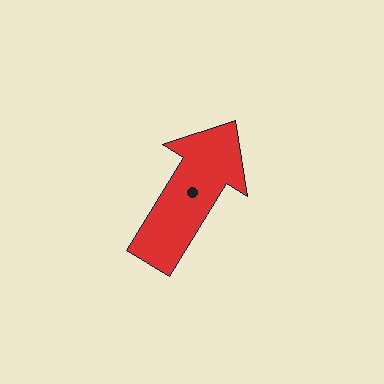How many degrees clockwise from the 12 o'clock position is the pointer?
Approximately 32 degrees.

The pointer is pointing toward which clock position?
Roughly 1 o'clock.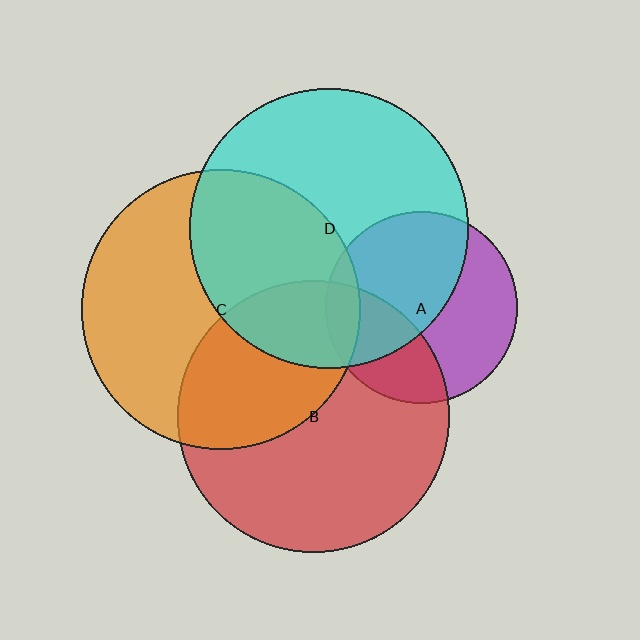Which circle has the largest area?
Circle C (orange).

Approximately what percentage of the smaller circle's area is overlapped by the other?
Approximately 10%.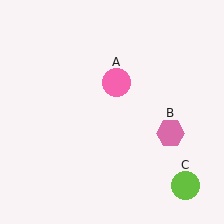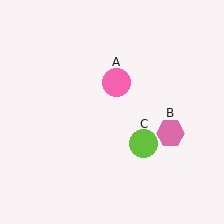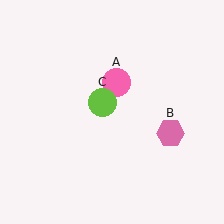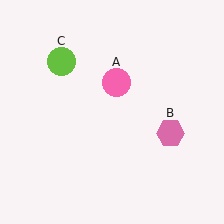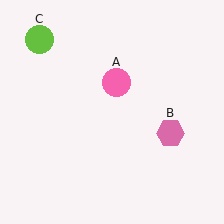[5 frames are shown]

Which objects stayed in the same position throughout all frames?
Pink circle (object A) and pink hexagon (object B) remained stationary.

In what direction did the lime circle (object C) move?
The lime circle (object C) moved up and to the left.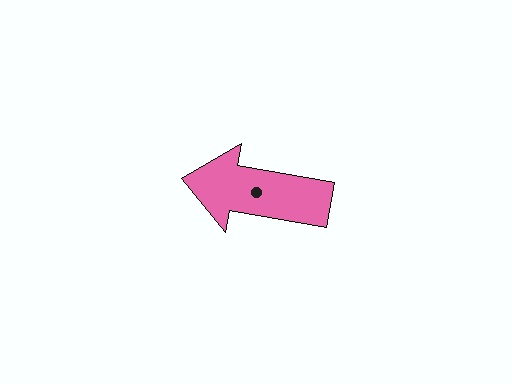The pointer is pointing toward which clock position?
Roughly 9 o'clock.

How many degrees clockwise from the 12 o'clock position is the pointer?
Approximately 280 degrees.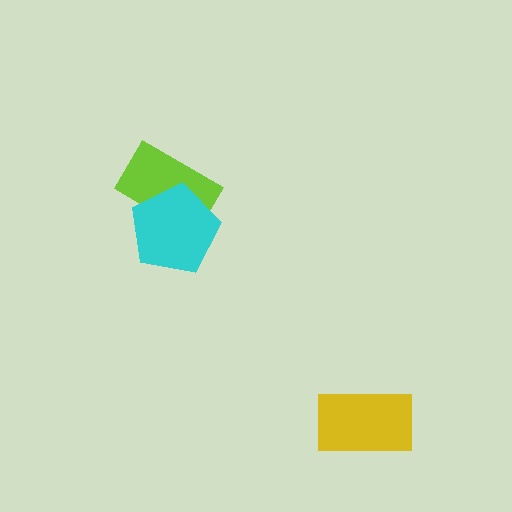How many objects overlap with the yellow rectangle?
0 objects overlap with the yellow rectangle.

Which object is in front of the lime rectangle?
The cyan pentagon is in front of the lime rectangle.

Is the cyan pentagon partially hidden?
No, no other shape covers it.